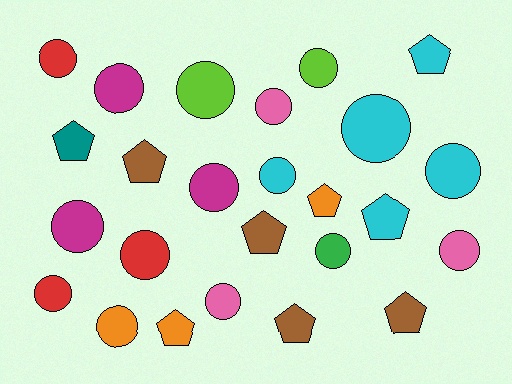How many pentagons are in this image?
There are 9 pentagons.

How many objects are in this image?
There are 25 objects.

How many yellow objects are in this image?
There are no yellow objects.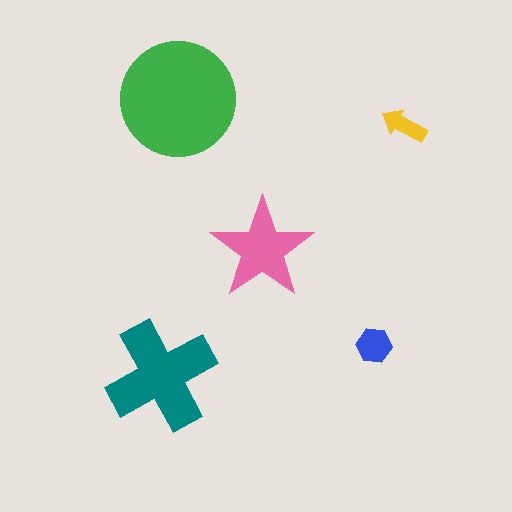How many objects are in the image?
There are 5 objects in the image.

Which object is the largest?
The green circle.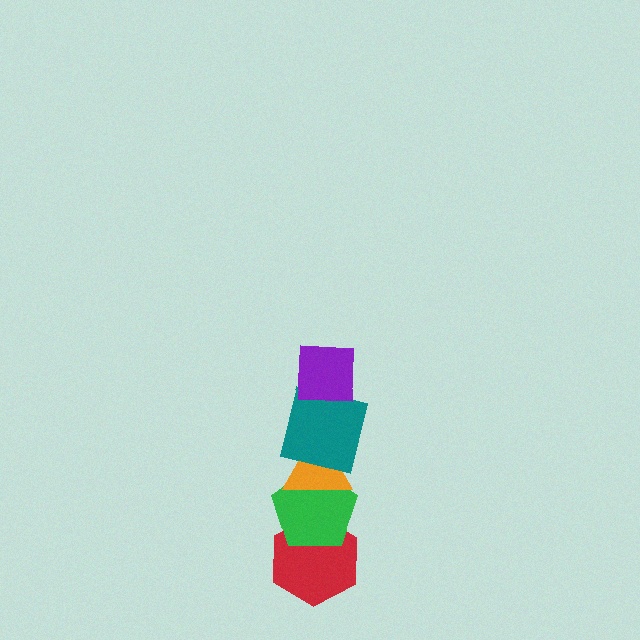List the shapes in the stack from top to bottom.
From top to bottom: the purple square, the teal square, the orange triangle, the green pentagon, the red hexagon.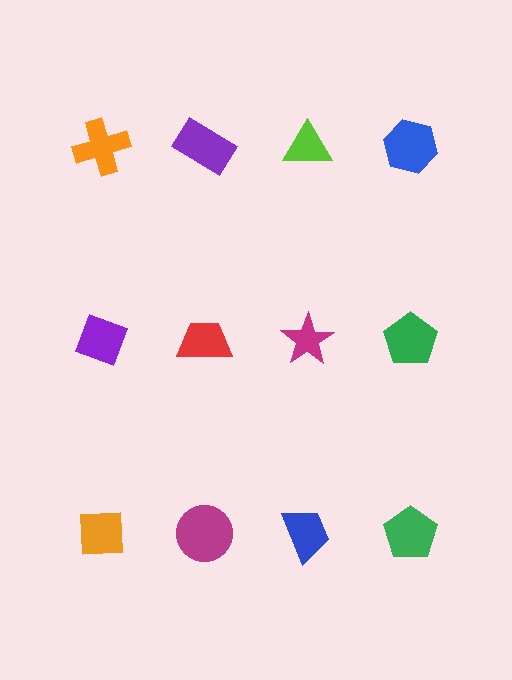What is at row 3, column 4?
A green pentagon.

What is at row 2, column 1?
A purple diamond.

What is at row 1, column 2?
A purple rectangle.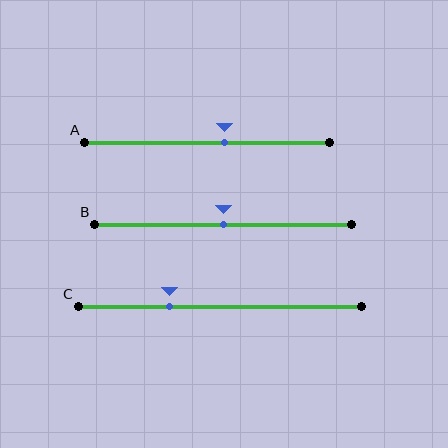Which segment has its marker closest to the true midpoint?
Segment B has its marker closest to the true midpoint.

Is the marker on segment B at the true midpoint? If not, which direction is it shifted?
Yes, the marker on segment B is at the true midpoint.